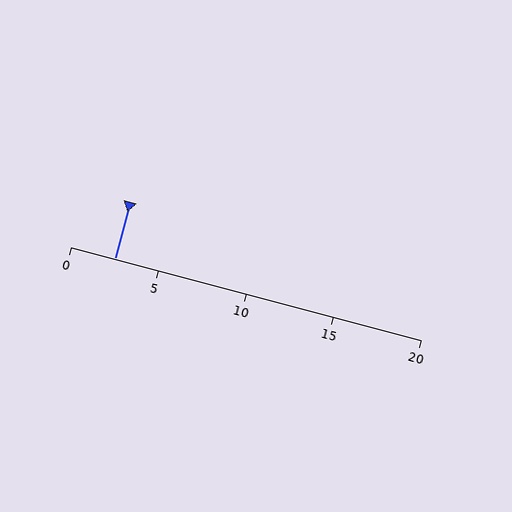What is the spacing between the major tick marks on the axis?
The major ticks are spaced 5 apart.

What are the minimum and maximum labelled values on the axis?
The axis runs from 0 to 20.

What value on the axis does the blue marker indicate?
The marker indicates approximately 2.5.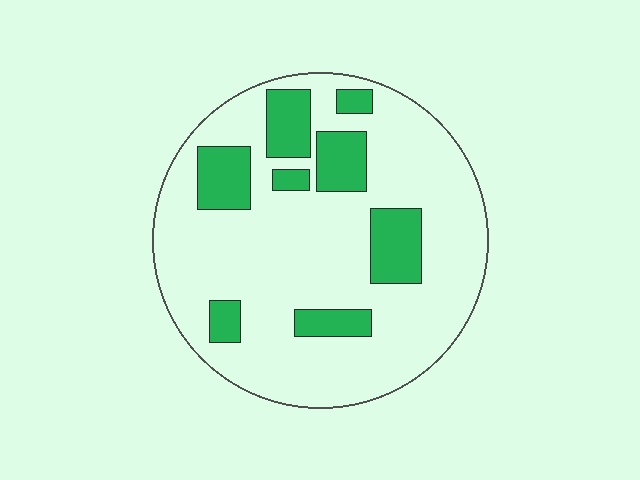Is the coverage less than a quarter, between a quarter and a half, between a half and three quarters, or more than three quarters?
Less than a quarter.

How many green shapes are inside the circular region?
8.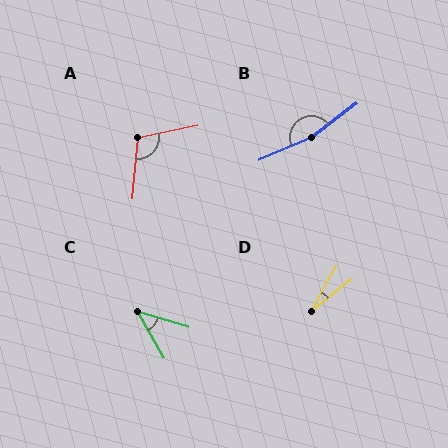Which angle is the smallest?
D, at approximately 21 degrees.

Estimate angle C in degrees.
Approximately 43 degrees.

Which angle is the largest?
B, at approximately 166 degrees.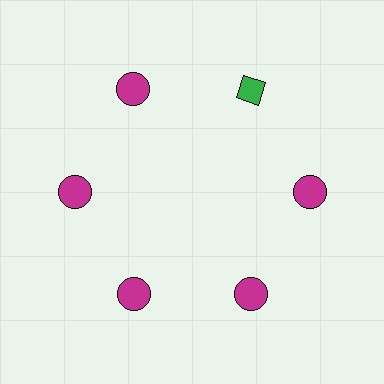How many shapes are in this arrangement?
There are 6 shapes arranged in a ring pattern.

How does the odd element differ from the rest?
It differs in both color (green instead of magenta) and shape (diamond instead of circle).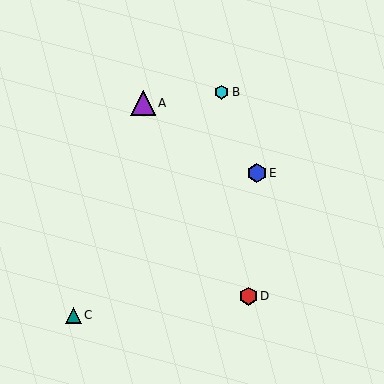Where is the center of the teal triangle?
The center of the teal triangle is at (73, 315).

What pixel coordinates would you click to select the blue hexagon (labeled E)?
Click at (257, 173) to select the blue hexagon E.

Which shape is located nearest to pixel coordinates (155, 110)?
The purple triangle (labeled A) at (143, 103) is nearest to that location.